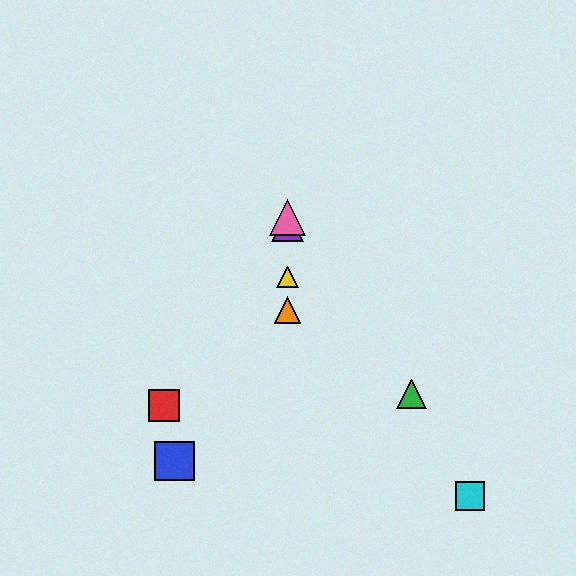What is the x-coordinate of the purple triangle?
The purple triangle is at x≈288.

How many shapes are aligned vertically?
4 shapes (the yellow triangle, the purple triangle, the orange triangle, the pink triangle) are aligned vertically.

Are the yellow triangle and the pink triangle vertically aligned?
Yes, both are at x≈288.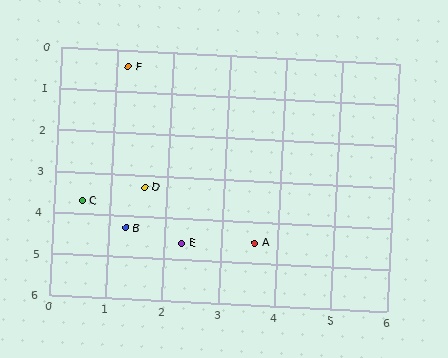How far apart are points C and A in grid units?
Points C and A are about 3.2 grid units apart.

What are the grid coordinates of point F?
Point F is at approximately (1.2, 0.4).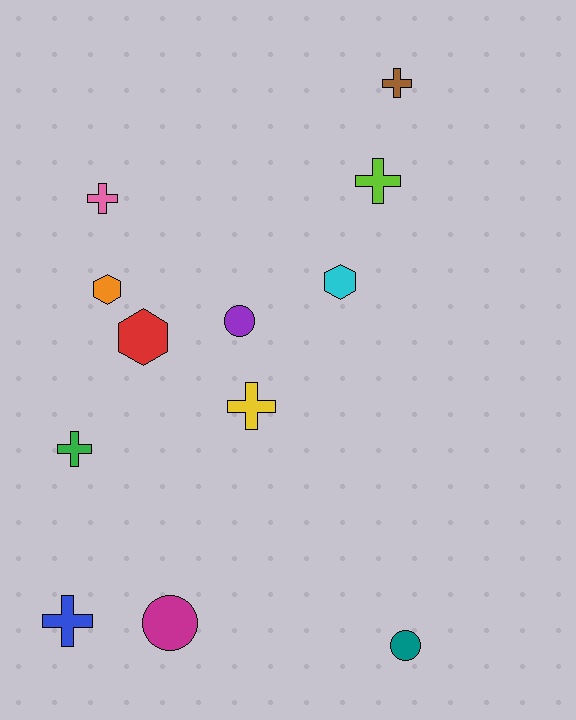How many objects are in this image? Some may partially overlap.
There are 12 objects.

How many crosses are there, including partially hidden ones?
There are 6 crosses.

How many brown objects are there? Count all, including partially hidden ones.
There is 1 brown object.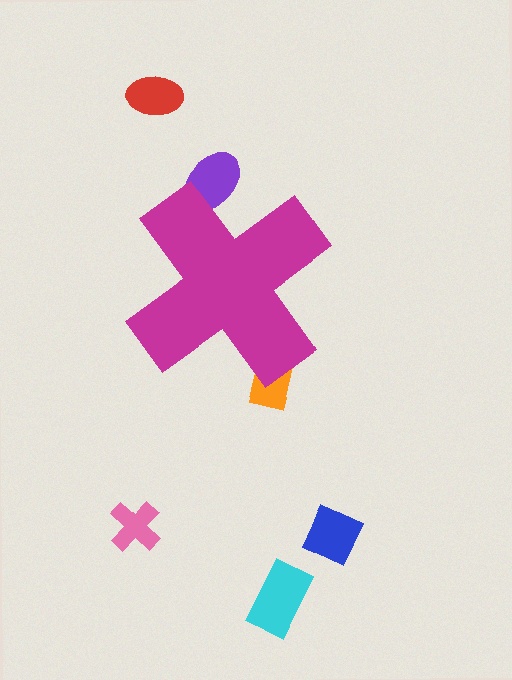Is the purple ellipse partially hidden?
Yes, the purple ellipse is partially hidden behind the magenta cross.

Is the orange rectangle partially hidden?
Yes, the orange rectangle is partially hidden behind the magenta cross.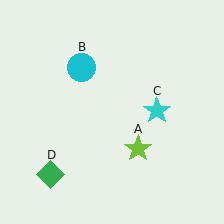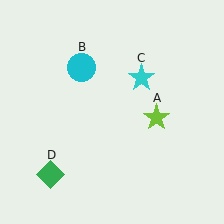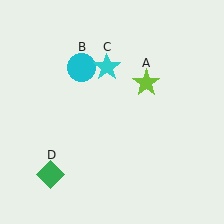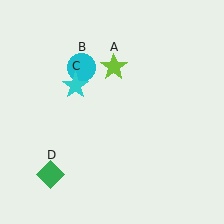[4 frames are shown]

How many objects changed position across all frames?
2 objects changed position: lime star (object A), cyan star (object C).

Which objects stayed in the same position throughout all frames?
Cyan circle (object B) and green diamond (object D) remained stationary.